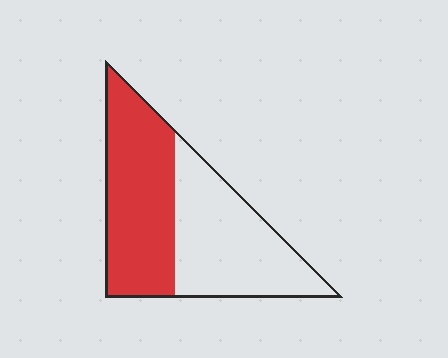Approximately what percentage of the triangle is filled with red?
Approximately 50%.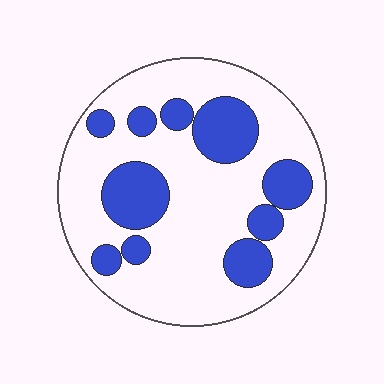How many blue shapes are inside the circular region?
10.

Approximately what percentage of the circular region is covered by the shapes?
Approximately 30%.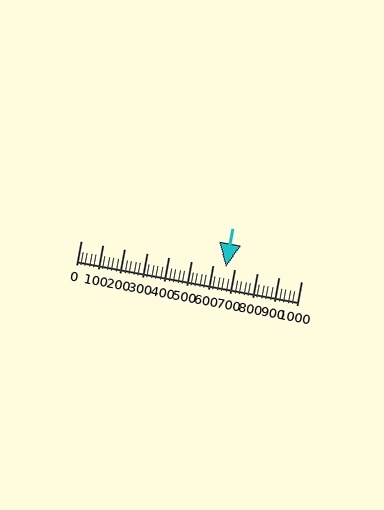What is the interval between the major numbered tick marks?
The major tick marks are spaced 100 units apart.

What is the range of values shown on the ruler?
The ruler shows values from 0 to 1000.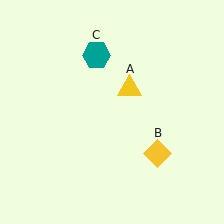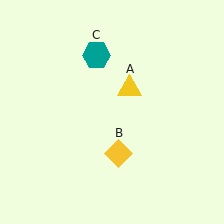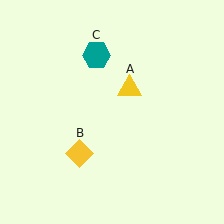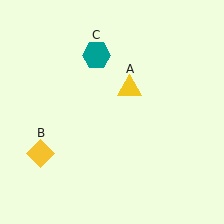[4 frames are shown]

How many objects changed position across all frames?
1 object changed position: yellow diamond (object B).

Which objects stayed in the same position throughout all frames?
Yellow triangle (object A) and teal hexagon (object C) remained stationary.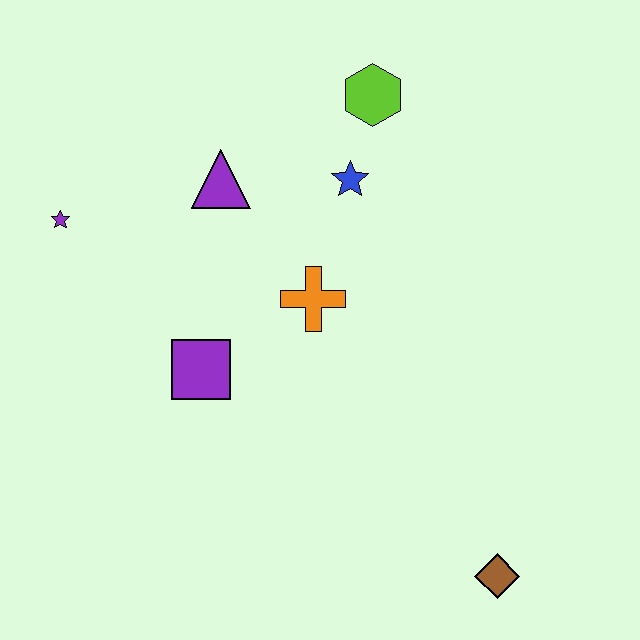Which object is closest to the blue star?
The lime hexagon is closest to the blue star.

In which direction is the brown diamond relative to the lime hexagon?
The brown diamond is below the lime hexagon.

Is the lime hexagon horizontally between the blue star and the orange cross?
No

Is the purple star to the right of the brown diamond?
No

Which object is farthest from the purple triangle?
The brown diamond is farthest from the purple triangle.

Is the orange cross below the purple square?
No